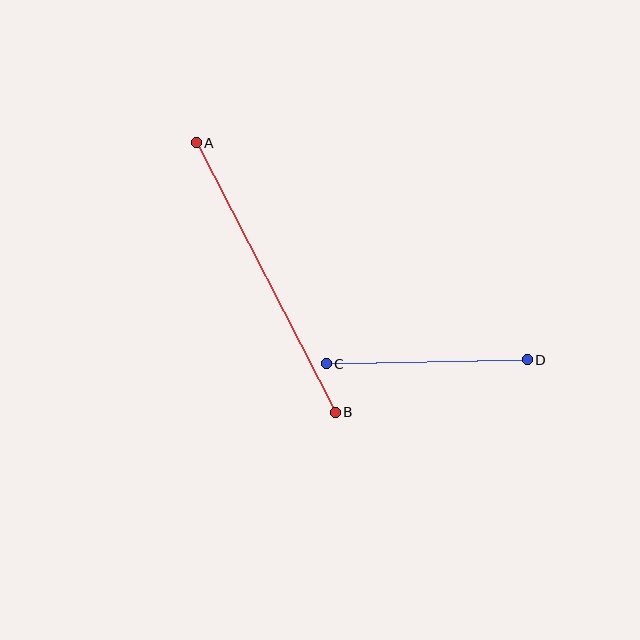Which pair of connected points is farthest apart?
Points A and B are farthest apart.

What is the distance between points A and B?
The distance is approximately 303 pixels.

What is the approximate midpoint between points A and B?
The midpoint is at approximately (266, 278) pixels.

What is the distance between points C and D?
The distance is approximately 201 pixels.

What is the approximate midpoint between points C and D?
The midpoint is at approximately (427, 362) pixels.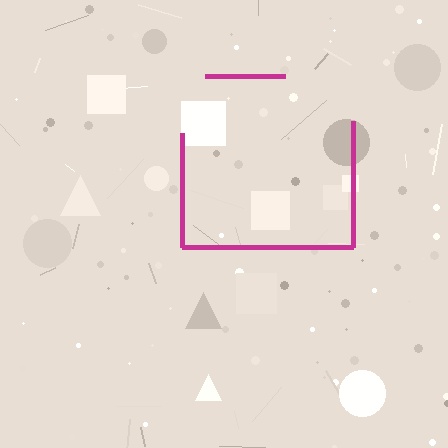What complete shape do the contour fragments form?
The contour fragments form a square.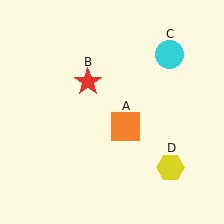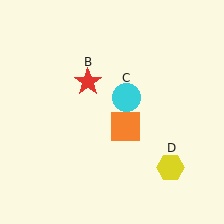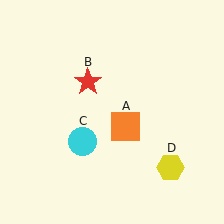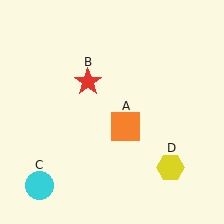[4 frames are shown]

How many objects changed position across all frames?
1 object changed position: cyan circle (object C).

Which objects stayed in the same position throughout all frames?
Orange square (object A) and red star (object B) and yellow hexagon (object D) remained stationary.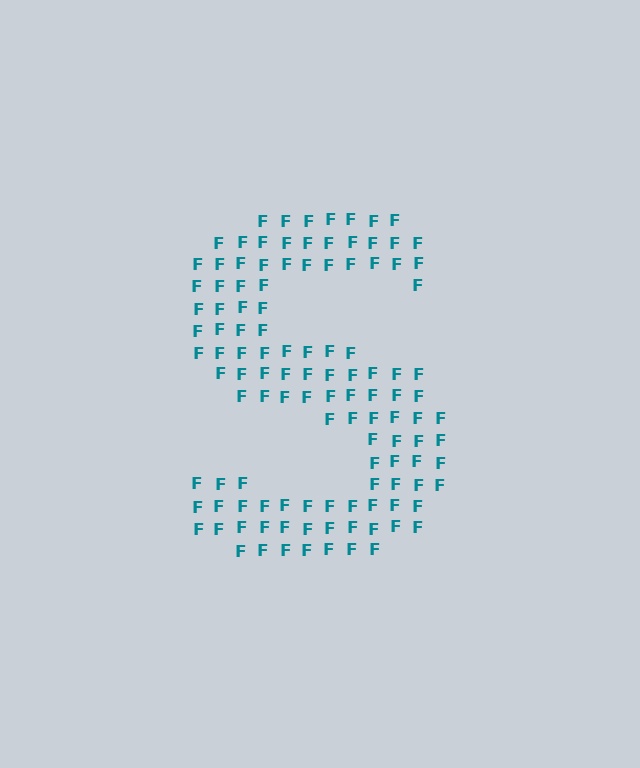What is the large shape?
The large shape is the letter S.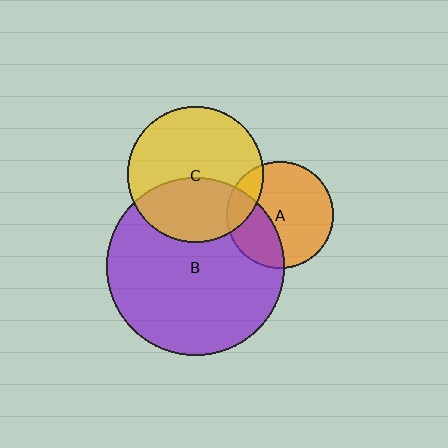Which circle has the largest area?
Circle B (purple).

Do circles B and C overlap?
Yes.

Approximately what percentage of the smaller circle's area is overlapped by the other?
Approximately 40%.